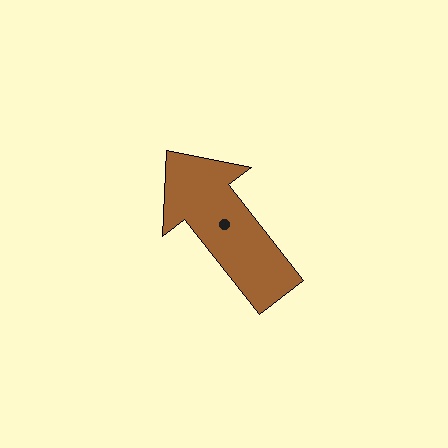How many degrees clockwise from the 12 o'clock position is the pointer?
Approximately 322 degrees.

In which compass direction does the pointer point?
Northwest.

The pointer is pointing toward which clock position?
Roughly 11 o'clock.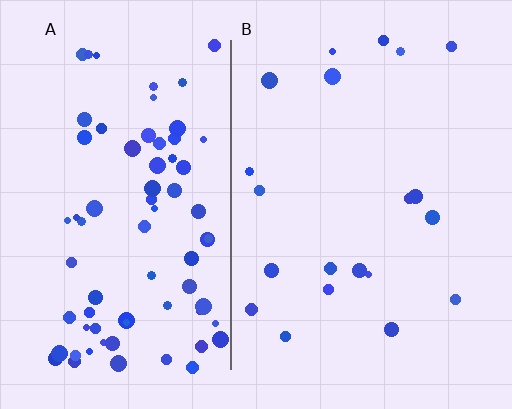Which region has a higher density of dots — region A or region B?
A (the left).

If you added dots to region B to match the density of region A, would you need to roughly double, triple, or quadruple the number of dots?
Approximately quadruple.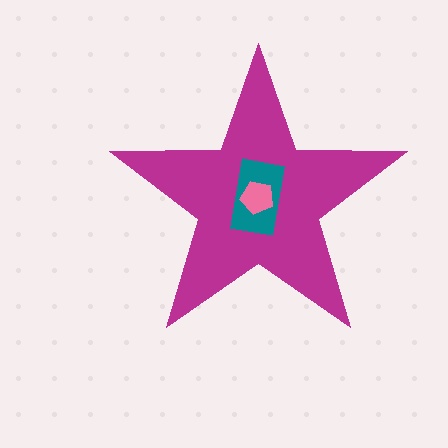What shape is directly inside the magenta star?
The teal rectangle.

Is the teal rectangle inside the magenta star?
Yes.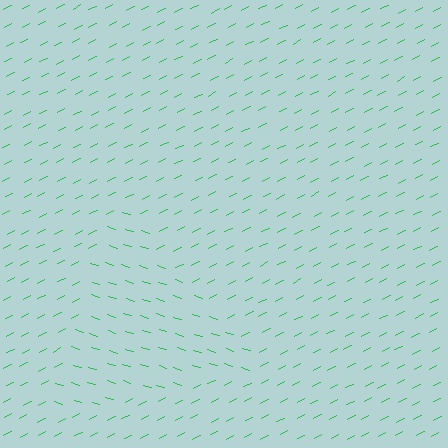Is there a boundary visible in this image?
Yes, there is a texture boundary formed by a change in line orientation.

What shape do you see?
I see a triangle.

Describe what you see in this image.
The image is filled with small green line segments. A triangle region in the image has lines oriented differently from the surrounding lines, creating a visible texture boundary.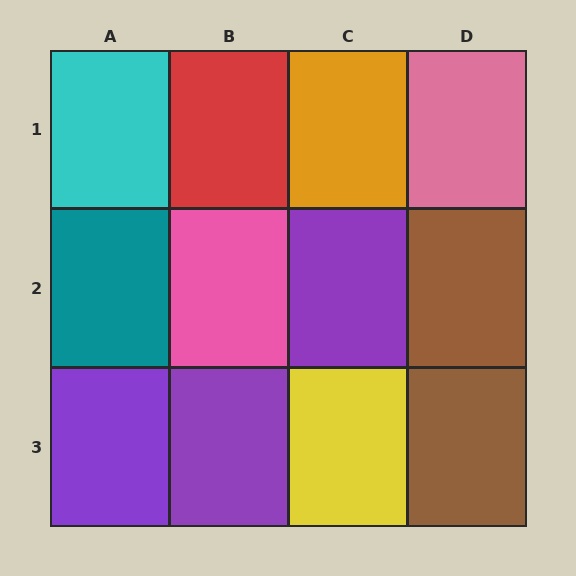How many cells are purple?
3 cells are purple.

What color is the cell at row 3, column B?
Purple.